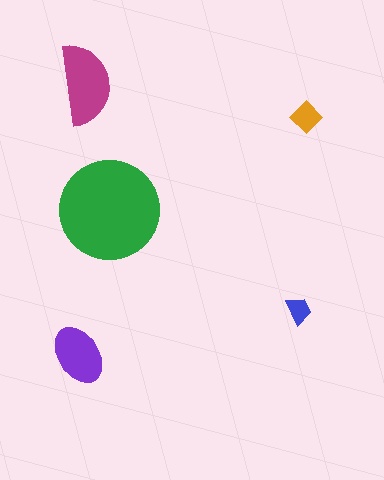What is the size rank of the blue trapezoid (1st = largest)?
5th.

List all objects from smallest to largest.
The blue trapezoid, the orange diamond, the purple ellipse, the magenta semicircle, the green circle.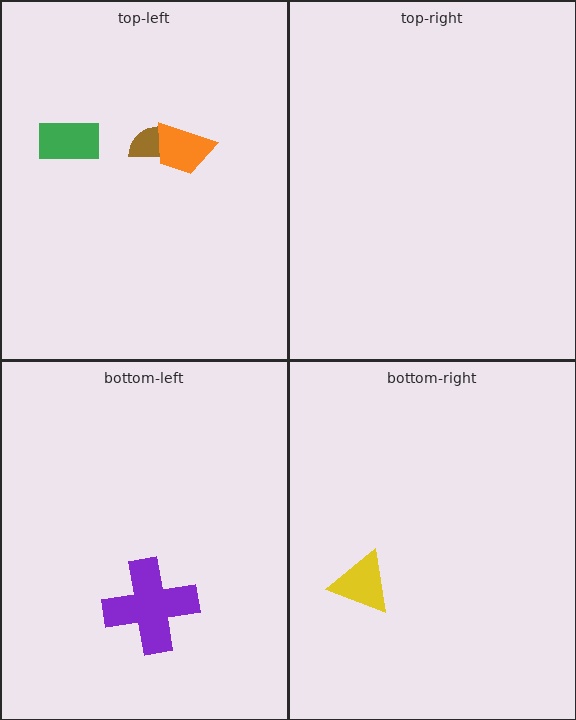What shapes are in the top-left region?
The brown semicircle, the orange trapezoid, the green rectangle.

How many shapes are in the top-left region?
3.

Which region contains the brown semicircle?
The top-left region.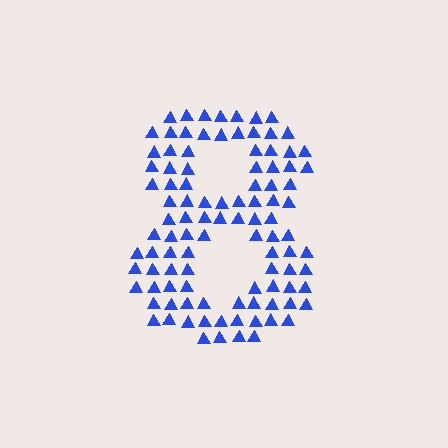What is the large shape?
The large shape is the digit 8.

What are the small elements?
The small elements are triangles.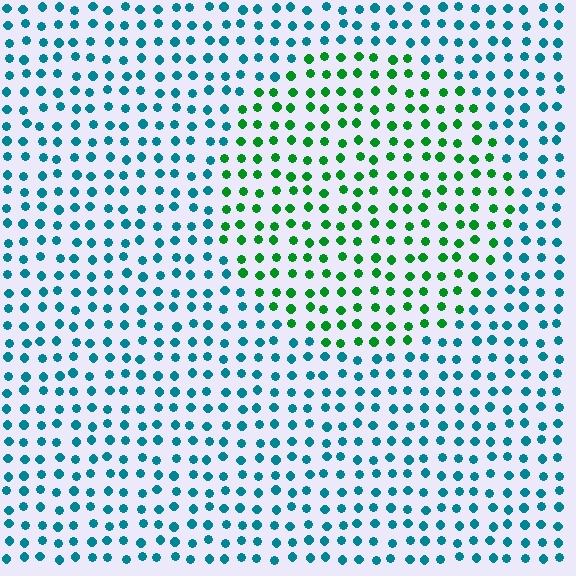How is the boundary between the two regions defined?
The boundary is defined purely by a slight shift in hue (about 53 degrees). Spacing, size, and orientation are identical on both sides.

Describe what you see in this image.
The image is filled with small teal elements in a uniform arrangement. A circle-shaped region is visible where the elements are tinted to a slightly different hue, forming a subtle color boundary.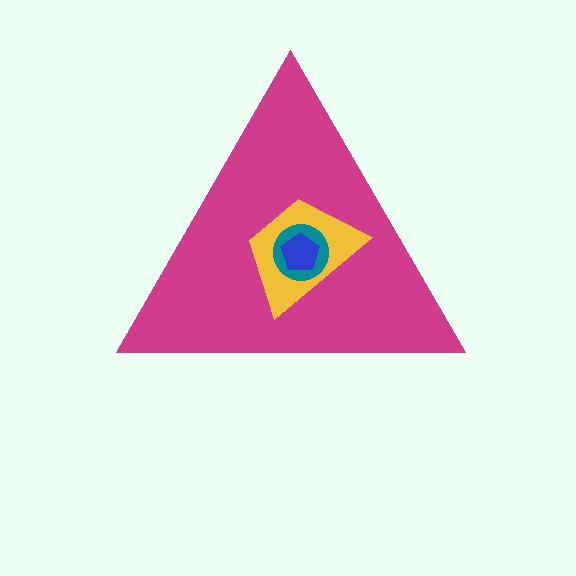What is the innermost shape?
The blue pentagon.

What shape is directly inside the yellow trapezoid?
The teal circle.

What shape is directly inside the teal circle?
The blue pentagon.